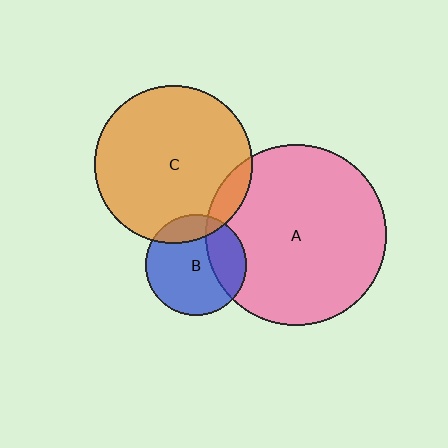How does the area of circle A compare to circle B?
Approximately 3.2 times.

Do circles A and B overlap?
Yes.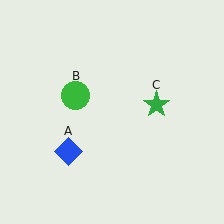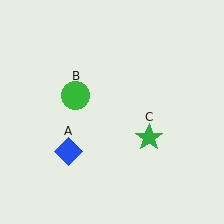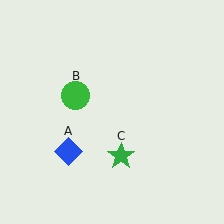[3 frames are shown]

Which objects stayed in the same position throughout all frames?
Blue diamond (object A) and green circle (object B) remained stationary.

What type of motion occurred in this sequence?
The green star (object C) rotated clockwise around the center of the scene.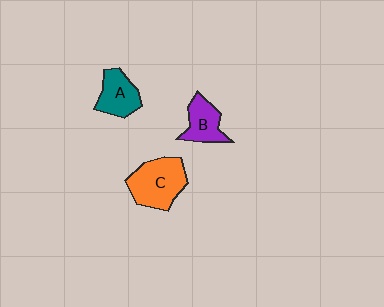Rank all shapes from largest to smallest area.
From largest to smallest: C (orange), A (teal), B (purple).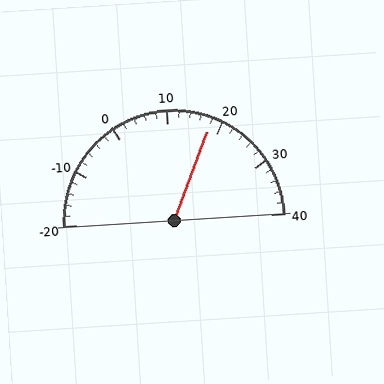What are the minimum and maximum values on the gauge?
The gauge ranges from -20 to 40.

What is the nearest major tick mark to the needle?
The nearest major tick mark is 20.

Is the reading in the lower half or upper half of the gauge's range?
The reading is in the upper half of the range (-20 to 40).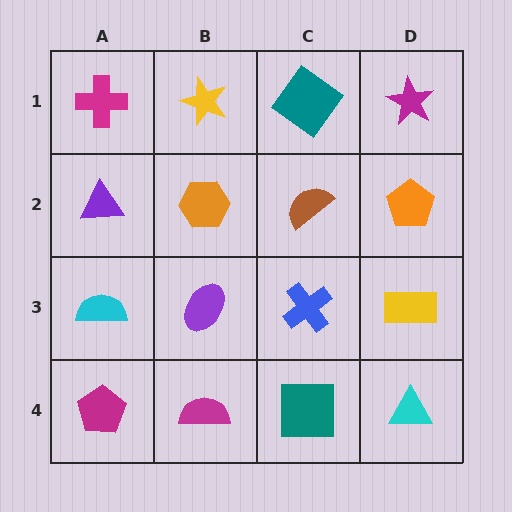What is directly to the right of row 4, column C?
A cyan triangle.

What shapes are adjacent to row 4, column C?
A blue cross (row 3, column C), a magenta semicircle (row 4, column B), a cyan triangle (row 4, column D).